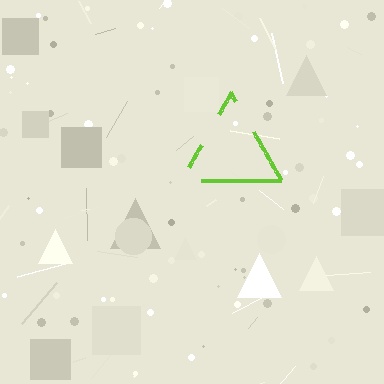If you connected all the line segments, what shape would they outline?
They would outline a triangle.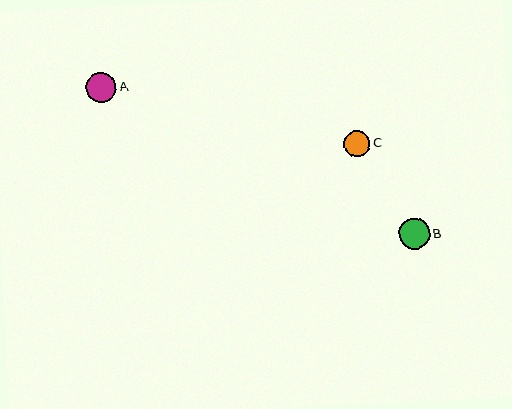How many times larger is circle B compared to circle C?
Circle B is approximately 1.2 times the size of circle C.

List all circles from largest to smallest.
From largest to smallest: B, A, C.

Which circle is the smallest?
Circle C is the smallest with a size of approximately 26 pixels.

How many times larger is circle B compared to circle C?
Circle B is approximately 1.2 times the size of circle C.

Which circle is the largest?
Circle B is the largest with a size of approximately 31 pixels.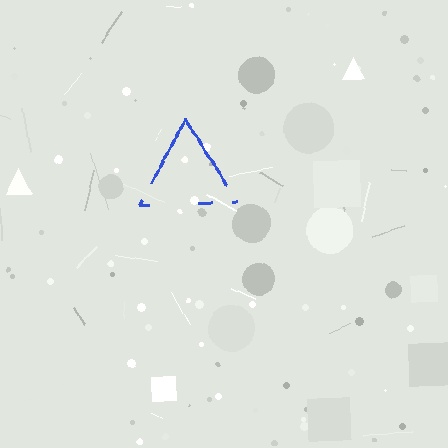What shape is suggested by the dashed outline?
The dashed outline suggests a triangle.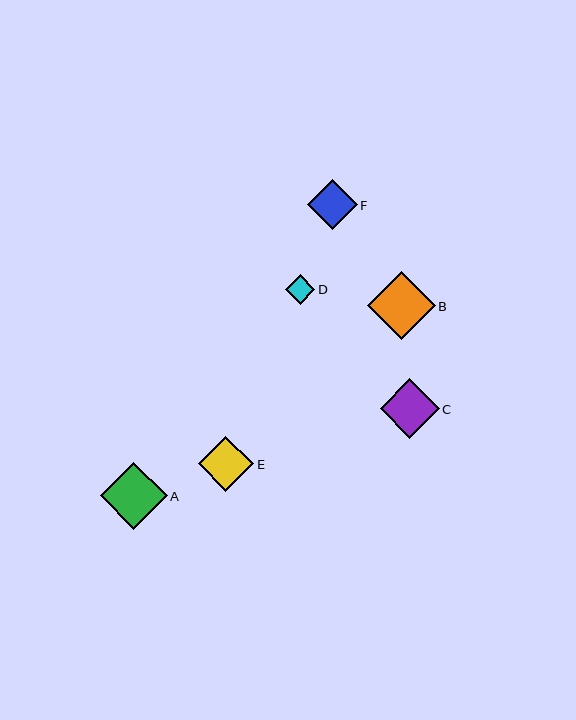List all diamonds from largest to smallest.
From largest to smallest: B, A, C, E, F, D.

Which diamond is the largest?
Diamond B is the largest with a size of approximately 68 pixels.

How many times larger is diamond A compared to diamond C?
Diamond A is approximately 1.1 times the size of diamond C.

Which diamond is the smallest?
Diamond D is the smallest with a size of approximately 30 pixels.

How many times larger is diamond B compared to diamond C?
Diamond B is approximately 1.1 times the size of diamond C.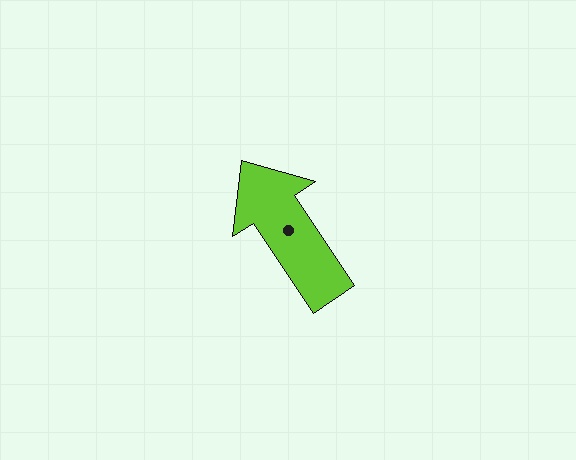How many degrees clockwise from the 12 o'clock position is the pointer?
Approximately 326 degrees.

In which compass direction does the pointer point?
Northwest.